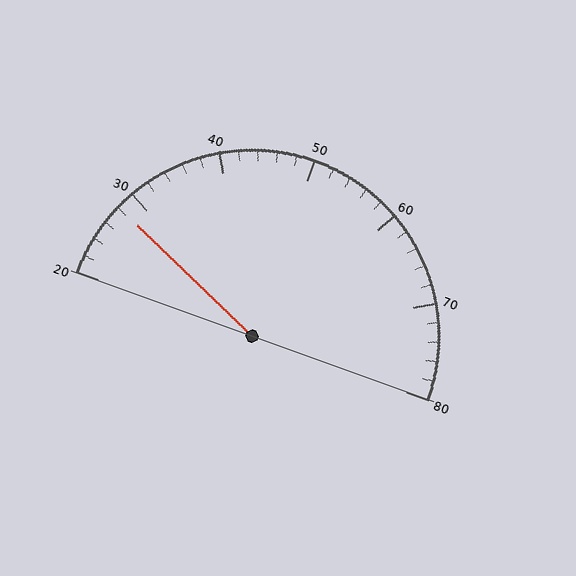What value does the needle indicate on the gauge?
The needle indicates approximately 28.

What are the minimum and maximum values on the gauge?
The gauge ranges from 20 to 80.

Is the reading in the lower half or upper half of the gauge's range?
The reading is in the lower half of the range (20 to 80).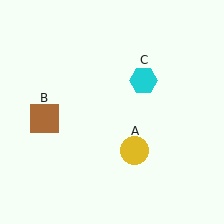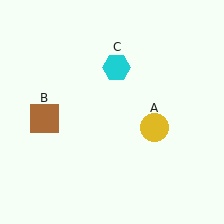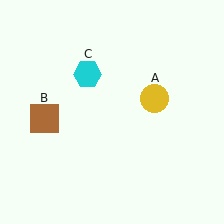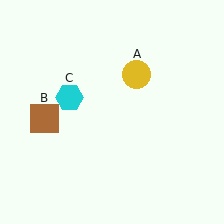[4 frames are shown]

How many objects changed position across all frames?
2 objects changed position: yellow circle (object A), cyan hexagon (object C).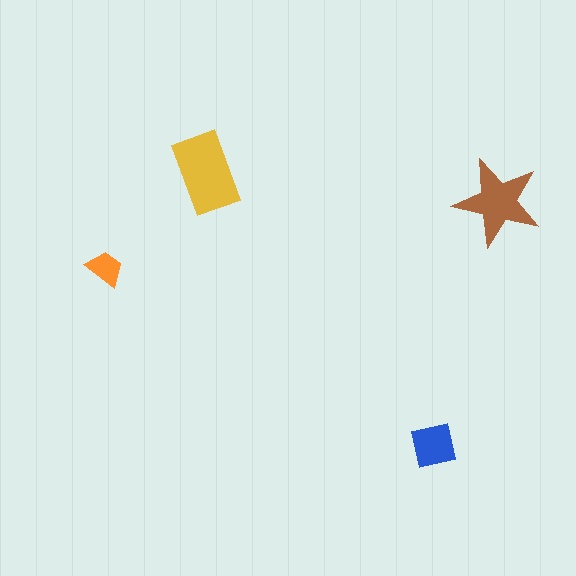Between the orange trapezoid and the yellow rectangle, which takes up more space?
The yellow rectangle.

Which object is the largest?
The yellow rectangle.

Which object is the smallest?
The orange trapezoid.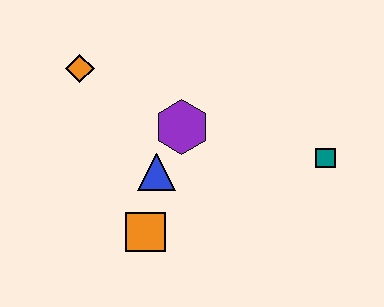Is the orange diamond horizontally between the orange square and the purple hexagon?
No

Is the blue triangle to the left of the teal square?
Yes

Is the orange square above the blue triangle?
No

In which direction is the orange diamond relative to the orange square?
The orange diamond is above the orange square.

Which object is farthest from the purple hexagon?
The teal square is farthest from the purple hexagon.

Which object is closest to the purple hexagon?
The blue triangle is closest to the purple hexagon.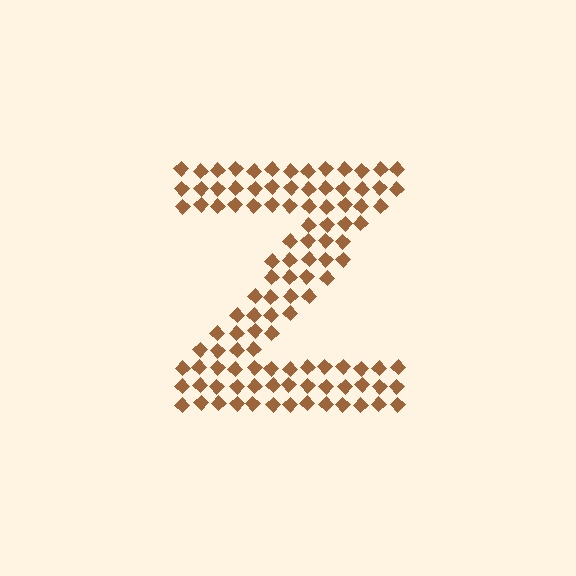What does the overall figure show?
The overall figure shows the letter Z.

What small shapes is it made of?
It is made of small diamonds.